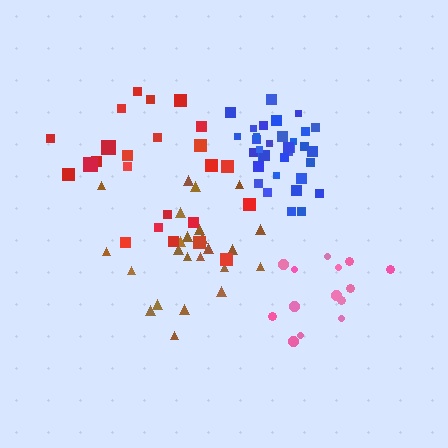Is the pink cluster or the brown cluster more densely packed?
Brown.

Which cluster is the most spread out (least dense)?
Red.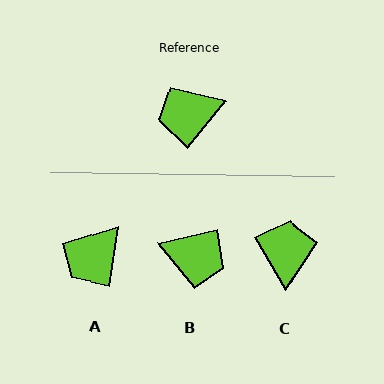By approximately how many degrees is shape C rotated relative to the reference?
Approximately 110 degrees clockwise.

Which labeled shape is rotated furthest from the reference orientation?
B, about 143 degrees away.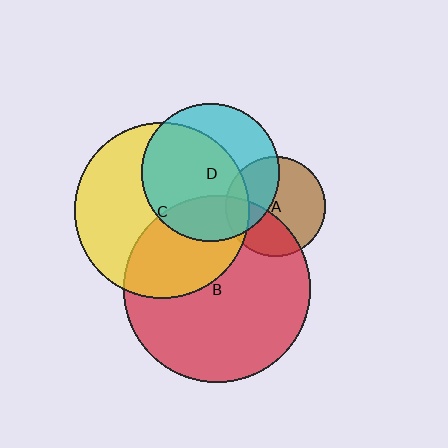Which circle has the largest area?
Circle B (red).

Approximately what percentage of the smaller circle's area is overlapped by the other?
Approximately 15%.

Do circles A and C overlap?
Yes.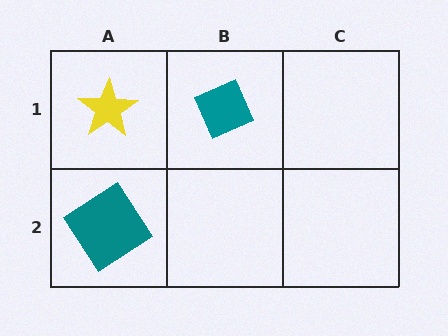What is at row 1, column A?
A yellow star.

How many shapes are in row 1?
2 shapes.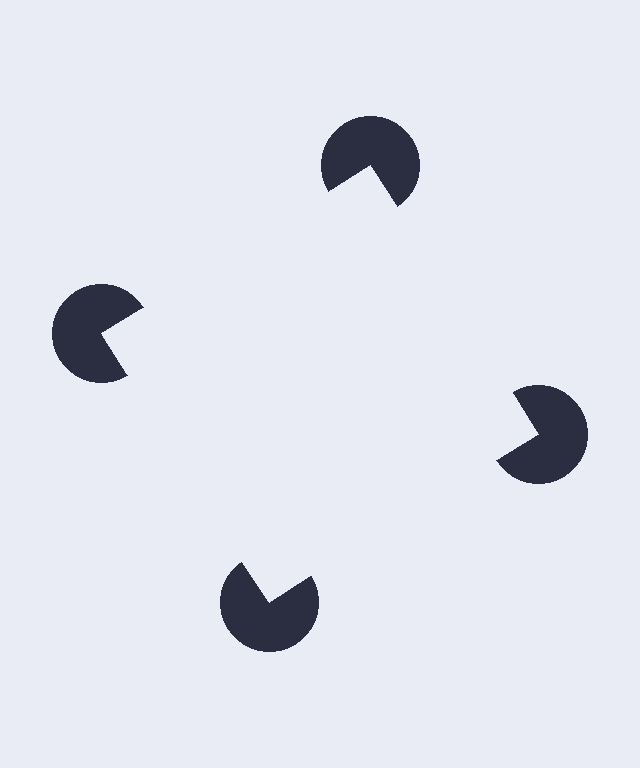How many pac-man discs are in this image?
There are 4 — one at each vertex of the illusory square.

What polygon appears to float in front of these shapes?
An illusory square — its edges are inferred from the aligned wedge cuts in the pac-man discs, not physically drawn.